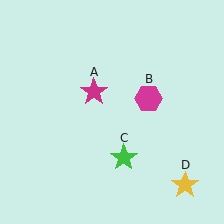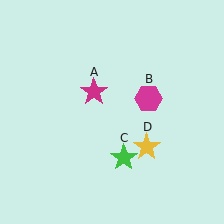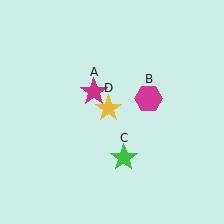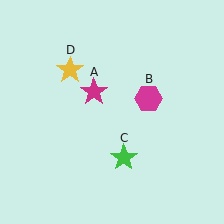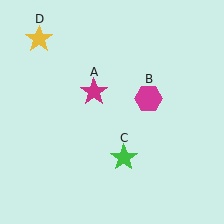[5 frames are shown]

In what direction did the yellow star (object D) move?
The yellow star (object D) moved up and to the left.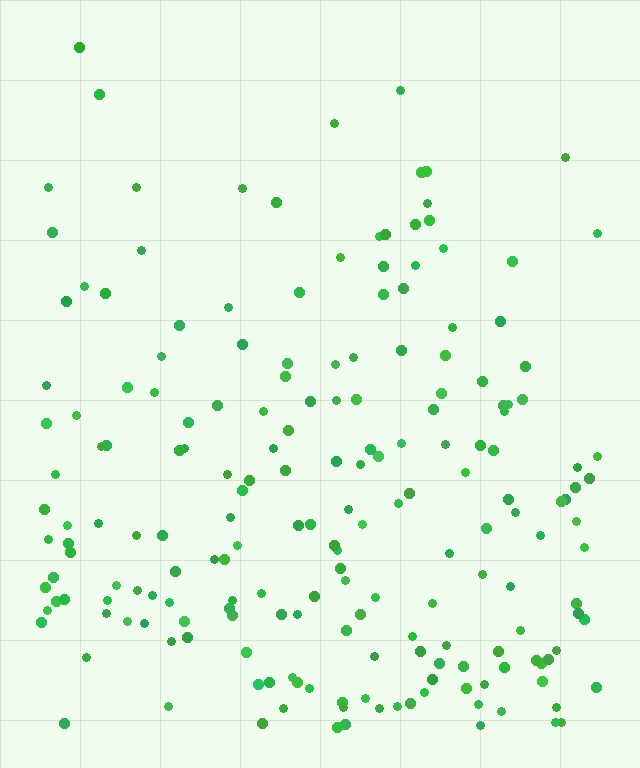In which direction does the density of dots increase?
From top to bottom, with the bottom side densest.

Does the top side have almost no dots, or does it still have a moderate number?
Still a moderate number, just noticeably fewer than the bottom.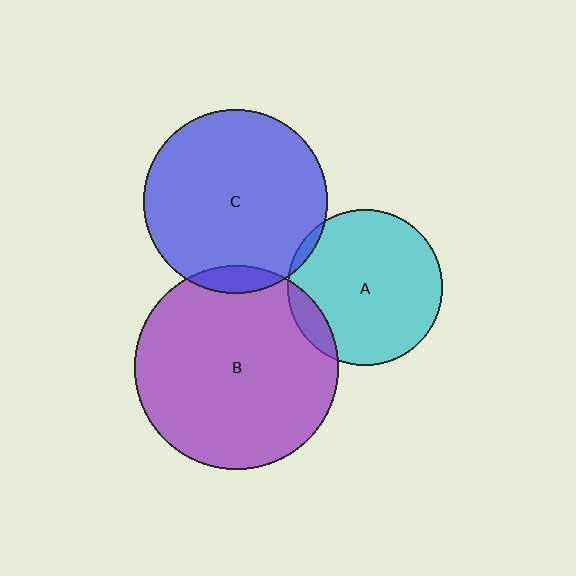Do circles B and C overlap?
Yes.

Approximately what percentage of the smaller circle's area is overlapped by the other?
Approximately 5%.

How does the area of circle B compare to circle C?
Approximately 1.2 times.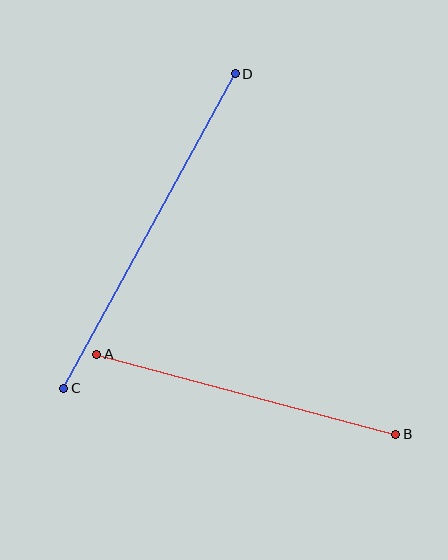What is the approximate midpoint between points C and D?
The midpoint is at approximately (150, 231) pixels.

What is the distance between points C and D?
The distance is approximately 358 pixels.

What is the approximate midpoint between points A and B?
The midpoint is at approximately (246, 394) pixels.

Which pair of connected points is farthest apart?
Points C and D are farthest apart.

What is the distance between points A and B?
The distance is approximately 310 pixels.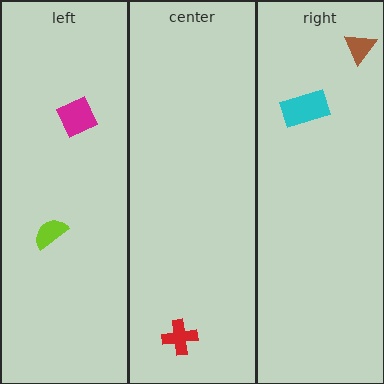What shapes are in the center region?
The red cross.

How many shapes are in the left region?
2.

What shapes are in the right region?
The brown triangle, the cyan rectangle.